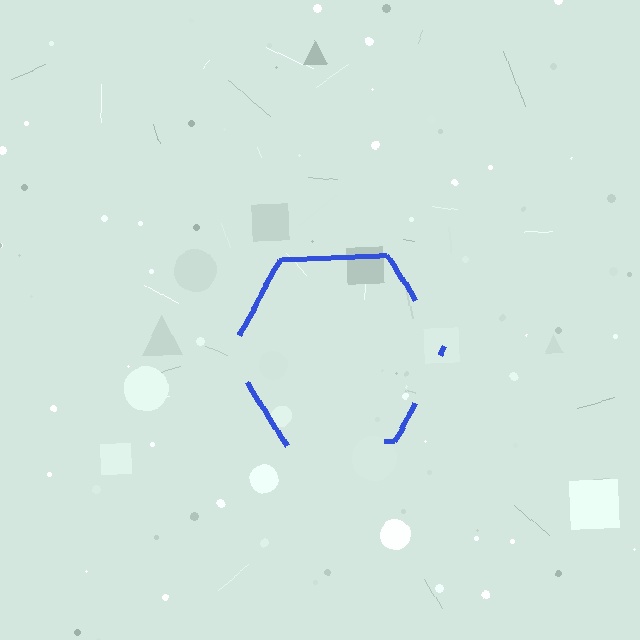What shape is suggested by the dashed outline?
The dashed outline suggests a hexagon.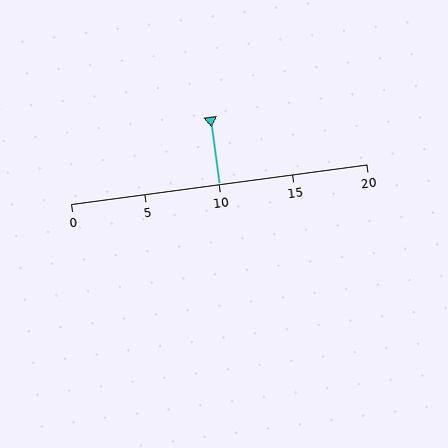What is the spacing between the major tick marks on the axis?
The major ticks are spaced 5 apart.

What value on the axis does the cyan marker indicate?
The marker indicates approximately 10.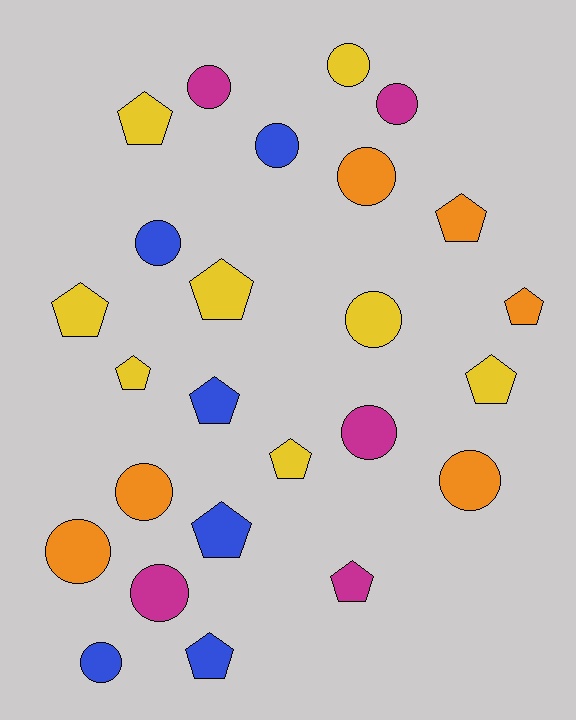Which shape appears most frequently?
Circle, with 13 objects.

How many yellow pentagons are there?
There are 6 yellow pentagons.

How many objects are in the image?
There are 25 objects.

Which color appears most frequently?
Yellow, with 8 objects.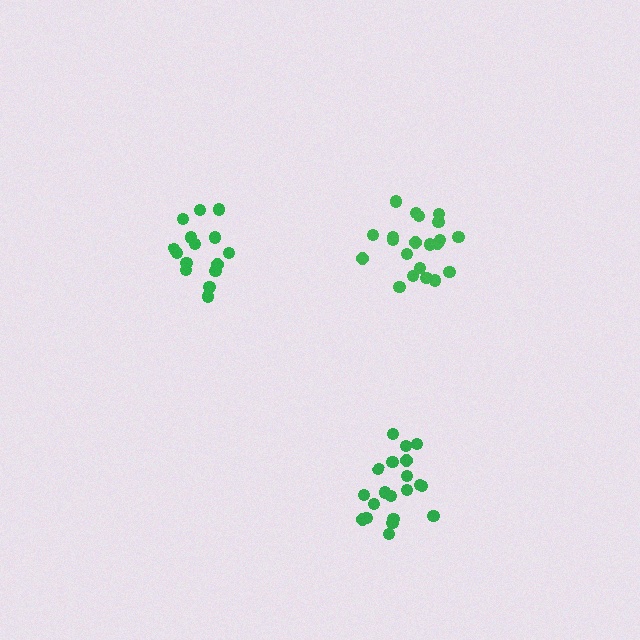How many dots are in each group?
Group 1: 15 dots, Group 2: 20 dots, Group 3: 21 dots (56 total).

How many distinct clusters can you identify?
There are 3 distinct clusters.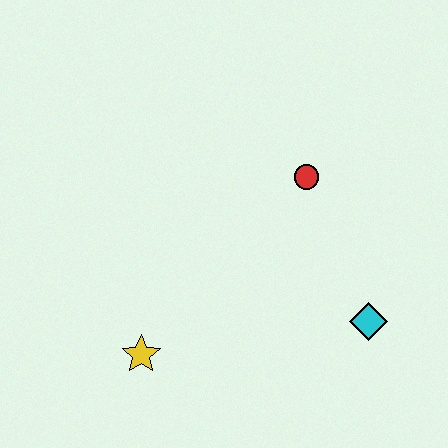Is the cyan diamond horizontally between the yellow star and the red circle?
No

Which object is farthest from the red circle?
The yellow star is farthest from the red circle.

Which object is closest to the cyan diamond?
The red circle is closest to the cyan diamond.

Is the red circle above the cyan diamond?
Yes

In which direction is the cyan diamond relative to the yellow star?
The cyan diamond is to the right of the yellow star.